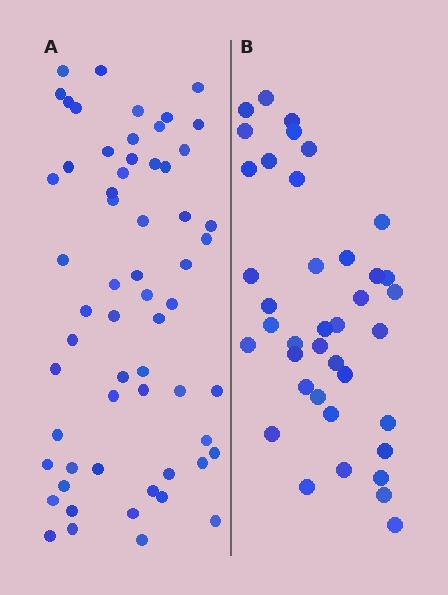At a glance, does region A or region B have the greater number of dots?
Region A (the left region) has more dots.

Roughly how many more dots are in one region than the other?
Region A has approximately 20 more dots than region B.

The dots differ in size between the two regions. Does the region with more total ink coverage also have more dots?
No. Region B has more total ink coverage because its dots are larger, but region A actually contains more individual dots. Total area can be misleading — the number of items is what matters here.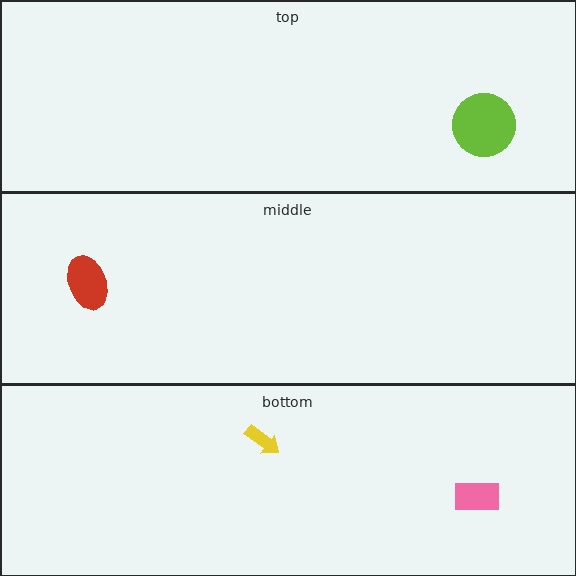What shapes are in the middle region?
The red ellipse.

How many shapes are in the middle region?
1.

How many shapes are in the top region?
1.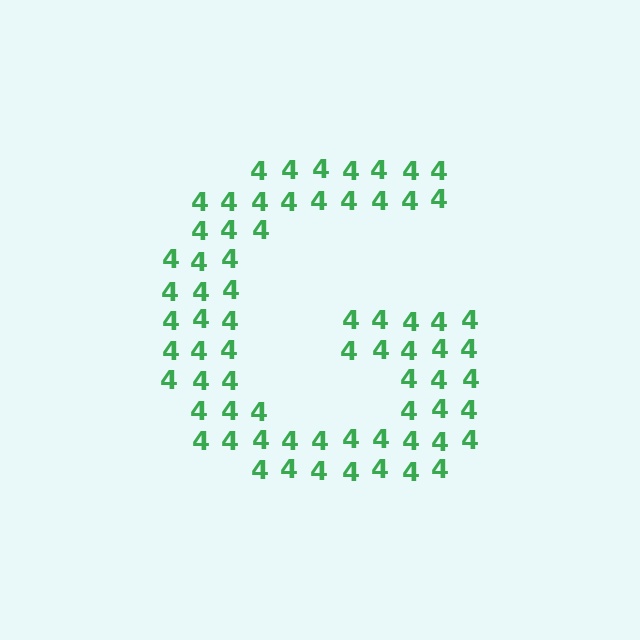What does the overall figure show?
The overall figure shows the letter G.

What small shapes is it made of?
It is made of small digit 4's.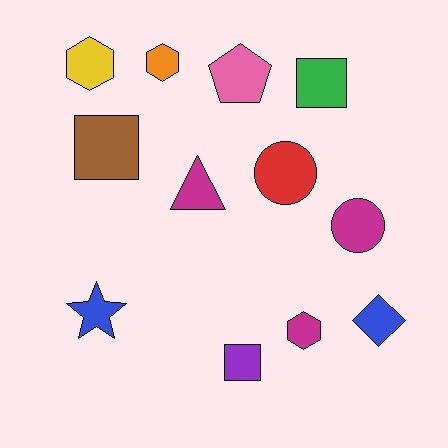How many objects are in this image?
There are 12 objects.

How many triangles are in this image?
There is 1 triangle.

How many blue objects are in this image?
There are 2 blue objects.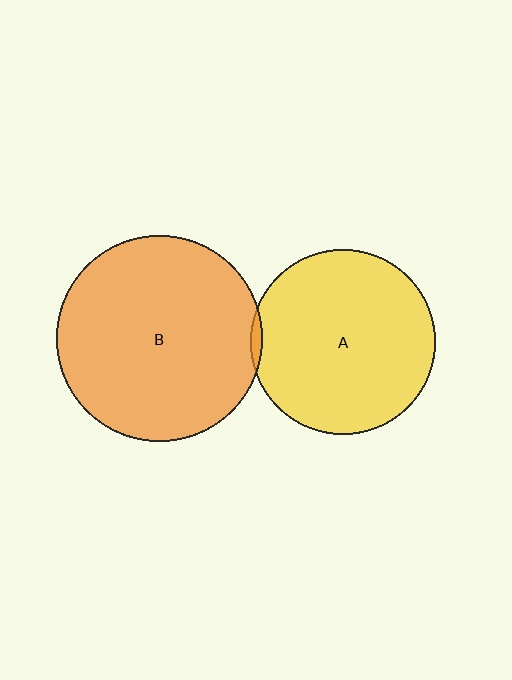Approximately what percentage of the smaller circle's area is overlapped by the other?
Approximately 5%.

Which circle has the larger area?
Circle B (orange).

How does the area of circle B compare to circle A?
Approximately 1.2 times.